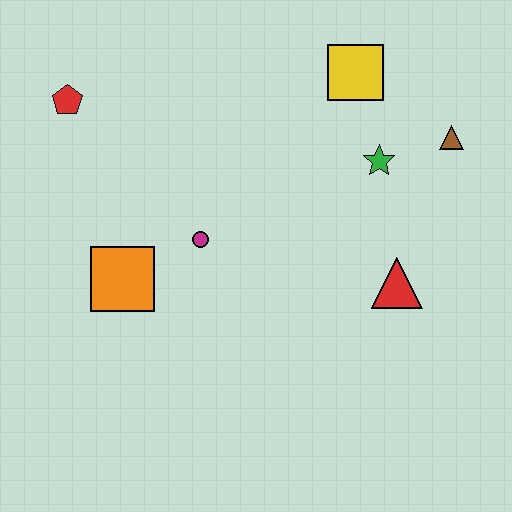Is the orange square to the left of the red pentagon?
No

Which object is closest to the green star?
The brown triangle is closest to the green star.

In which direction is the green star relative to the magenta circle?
The green star is to the right of the magenta circle.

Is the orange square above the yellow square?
No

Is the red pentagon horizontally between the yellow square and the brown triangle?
No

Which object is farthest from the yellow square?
The orange square is farthest from the yellow square.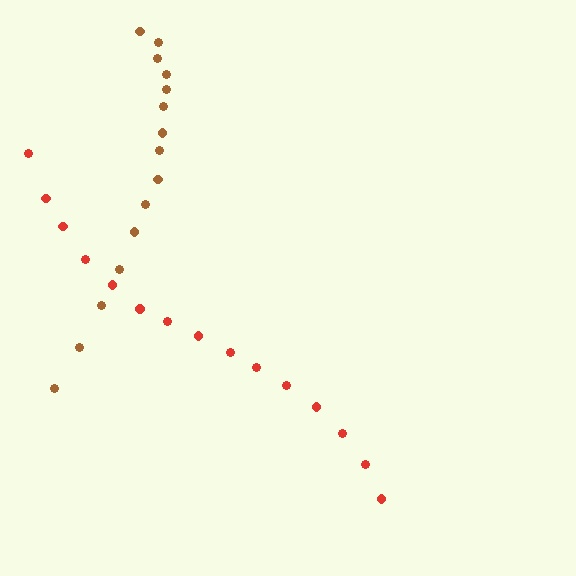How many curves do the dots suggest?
There are 2 distinct paths.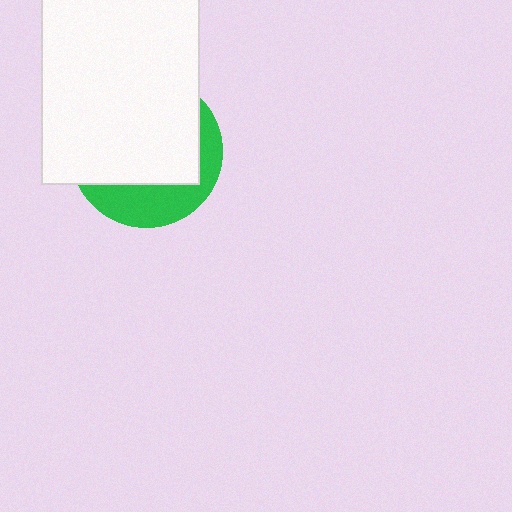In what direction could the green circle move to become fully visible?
The green circle could move down. That would shift it out from behind the white rectangle entirely.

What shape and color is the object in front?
The object in front is a white rectangle.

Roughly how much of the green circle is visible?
A small part of it is visible (roughly 31%).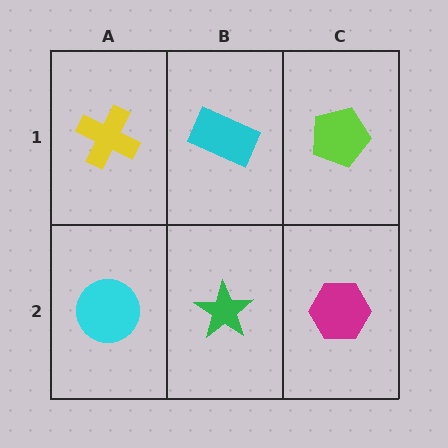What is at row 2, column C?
A magenta hexagon.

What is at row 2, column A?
A cyan circle.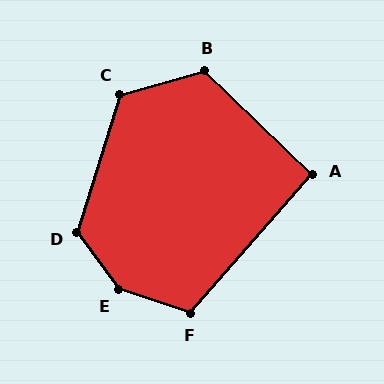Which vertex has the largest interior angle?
E, at approximately 145 degrees.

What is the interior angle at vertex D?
Approximately 127 degrees (obtuse).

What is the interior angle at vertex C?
Approximately 122 degrees (obtuse).